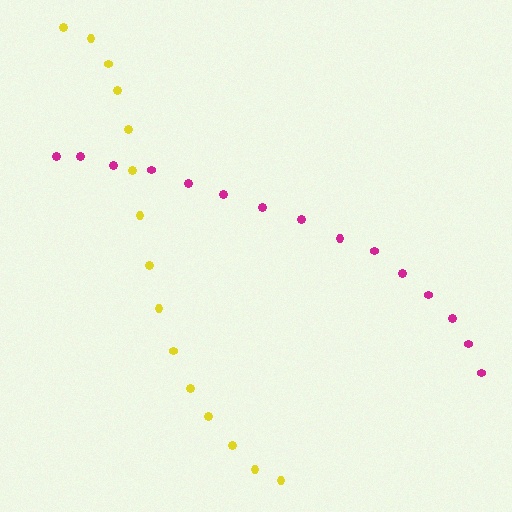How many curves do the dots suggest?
There are 2 distinct paths.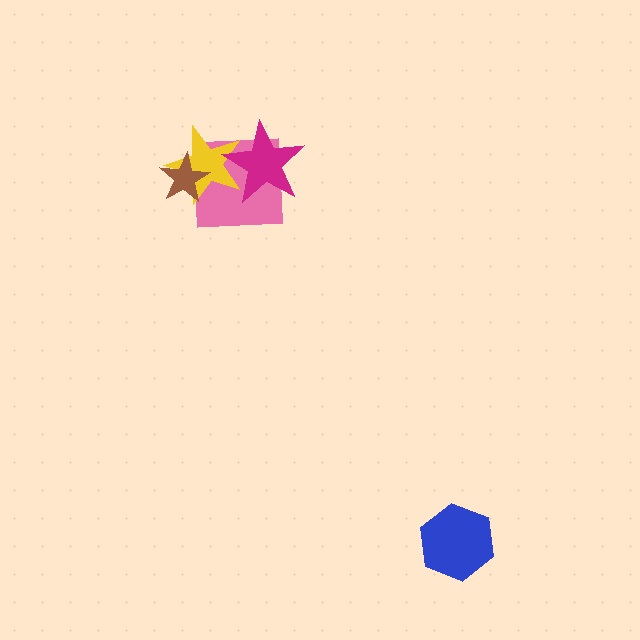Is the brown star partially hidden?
No, no other shape covers it.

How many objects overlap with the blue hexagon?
0 objects overlap with the blue hexagon.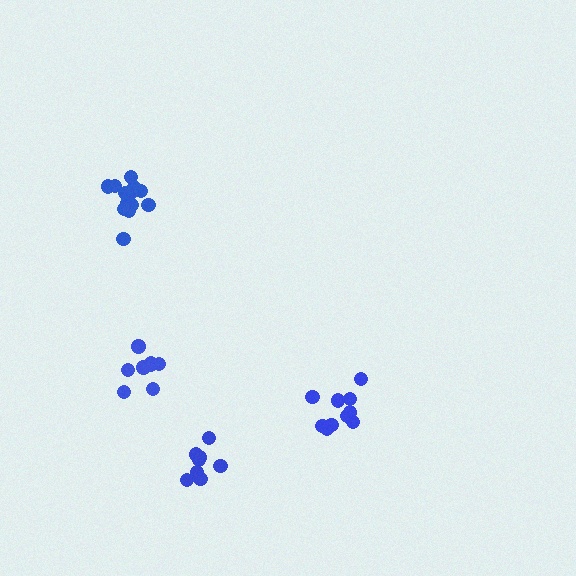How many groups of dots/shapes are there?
There are 4 groups.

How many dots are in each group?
Group 1: 14 dots, Group 2: 8 dots, Group 3: 9 dots, Group 4: 10 dots (41 total).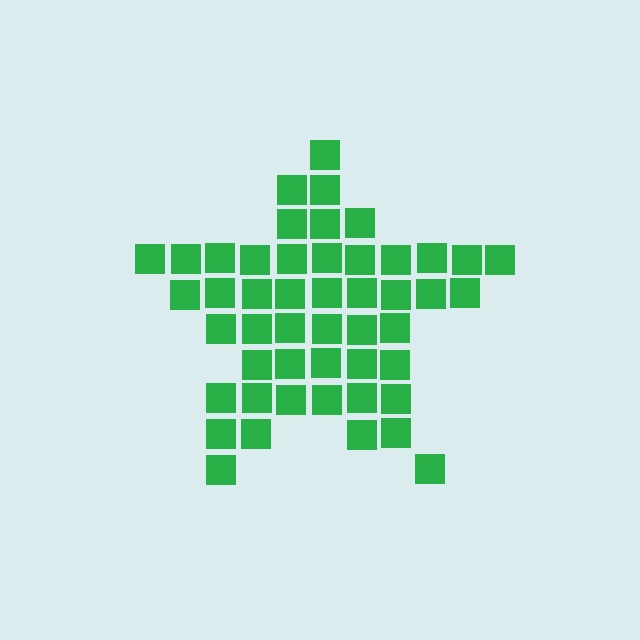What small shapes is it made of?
It is made of small squares.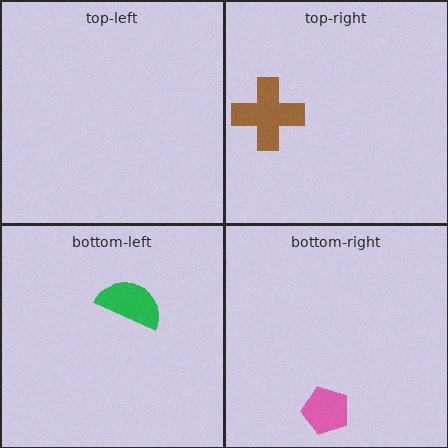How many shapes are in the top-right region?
1.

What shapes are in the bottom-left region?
The green semicircle.